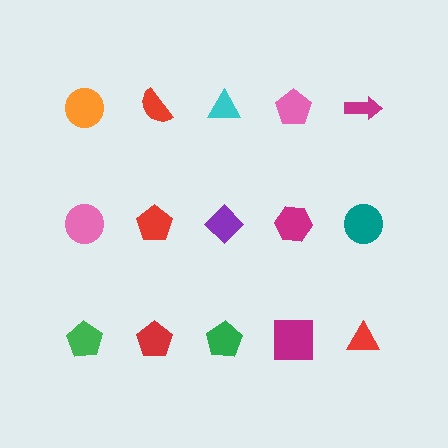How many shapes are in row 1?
5 shapes.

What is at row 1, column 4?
A pink pentagon.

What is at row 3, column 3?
A green pentagon.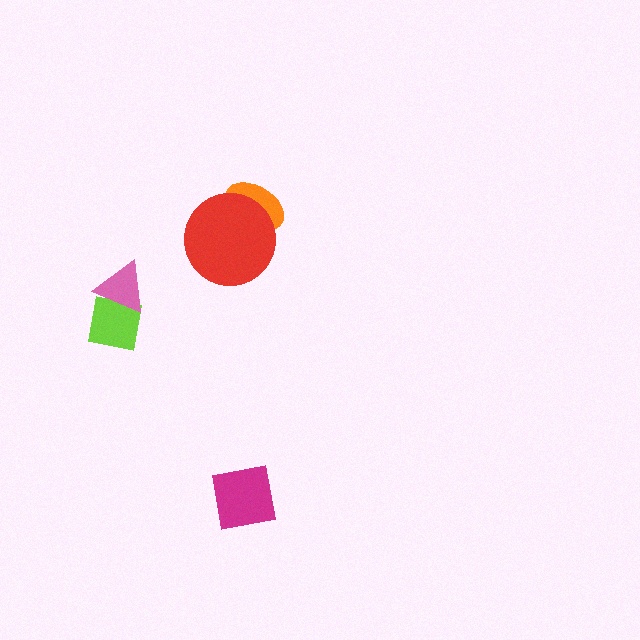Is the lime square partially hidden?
Yes, it is partially covered by another shape.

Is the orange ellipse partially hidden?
Yes, it is partially covered by another shape.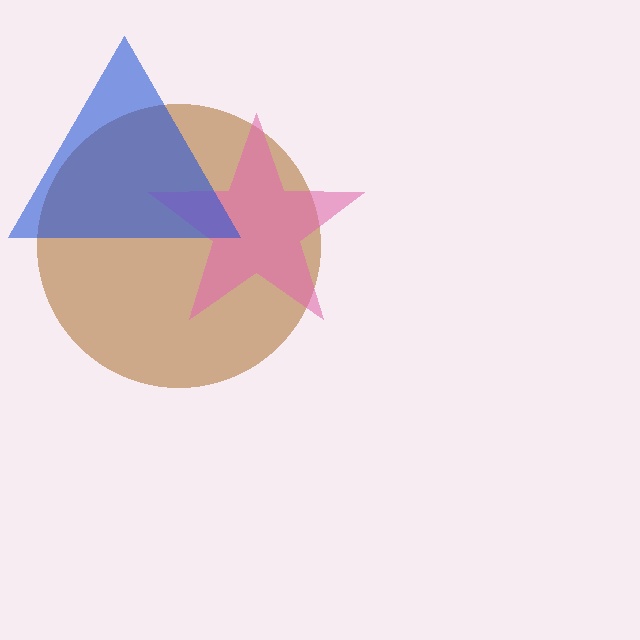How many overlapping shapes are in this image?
There are 3 overlapping shapes in the image.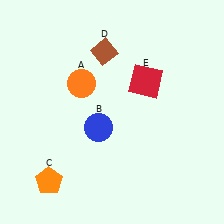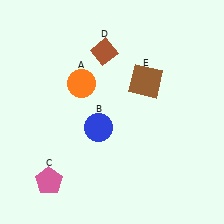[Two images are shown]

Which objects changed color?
C changed from orange to pink. E changed from red to brown.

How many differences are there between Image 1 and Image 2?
There are 2 differences between the two images.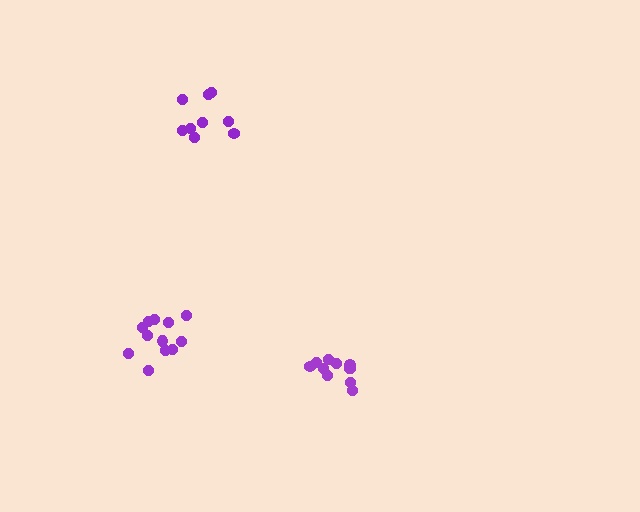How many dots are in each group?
Group 1: 9 dots, Group 2: 12 dots, Group 3: 11 dots (32 total).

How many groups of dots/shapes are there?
There are 3 groups.